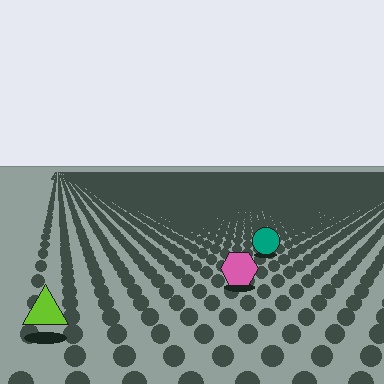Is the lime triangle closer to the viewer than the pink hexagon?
Yes. The lime triangle is closer — you can tell from the texture gradient: the ground texture is coarser near it.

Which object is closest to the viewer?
The lime triangle is closest. The texture marks near it are larger and more spread out.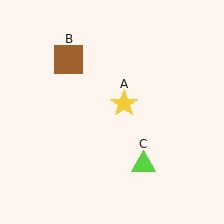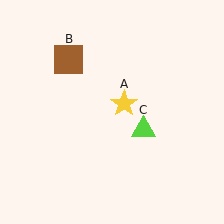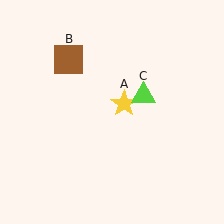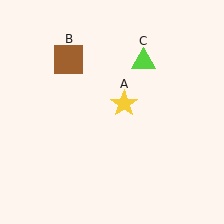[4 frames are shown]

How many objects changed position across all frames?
1 object changed position: lime triangle (object C).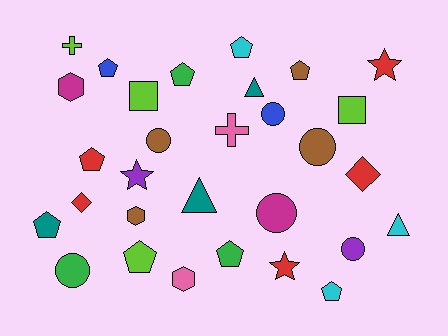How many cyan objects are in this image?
There are 3 cyan objects.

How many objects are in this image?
There are 30 objects.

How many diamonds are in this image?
There are 2 diamonds.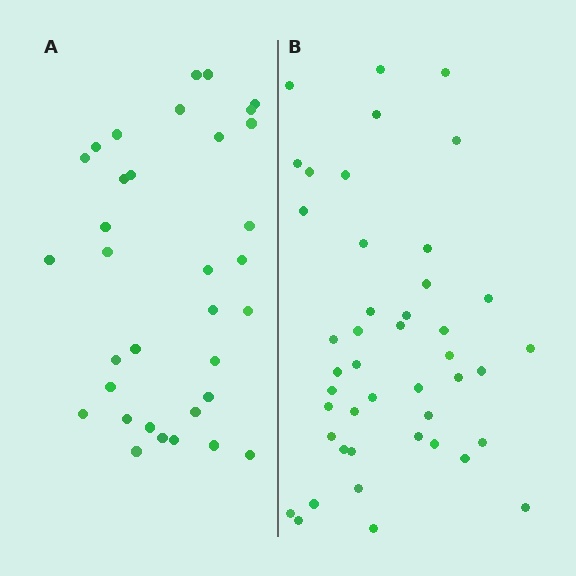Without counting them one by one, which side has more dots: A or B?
Region B (the right region) has more dots.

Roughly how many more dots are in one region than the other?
Region B has roughly 10 or so more dots than region A.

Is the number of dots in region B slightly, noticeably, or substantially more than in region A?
Region B has noticeably more, but not dramatically so. The ratio is roughly 1.3 to 1.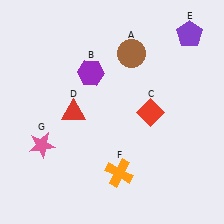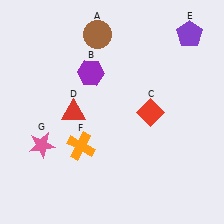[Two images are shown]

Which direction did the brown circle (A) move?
The brown circle (A) moved left.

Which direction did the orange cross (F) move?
The orange cross (F) moved left.